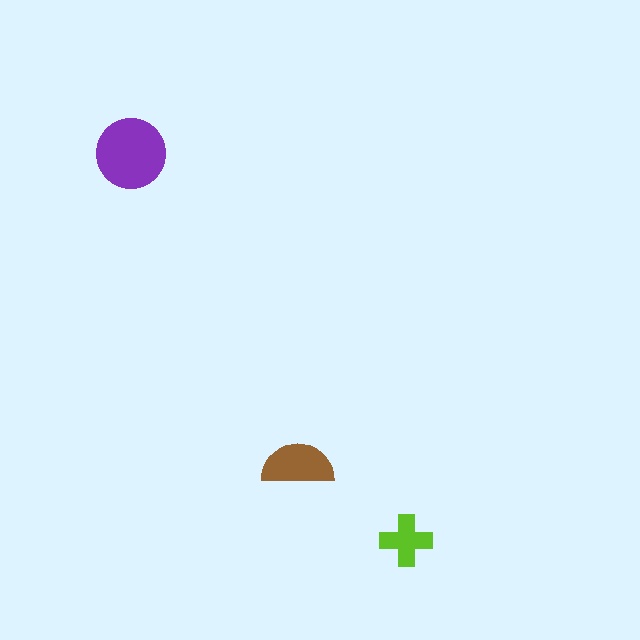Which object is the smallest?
The lime cross.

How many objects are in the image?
There are 3 objects in the image.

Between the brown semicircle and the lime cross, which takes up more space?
The brown semicircle.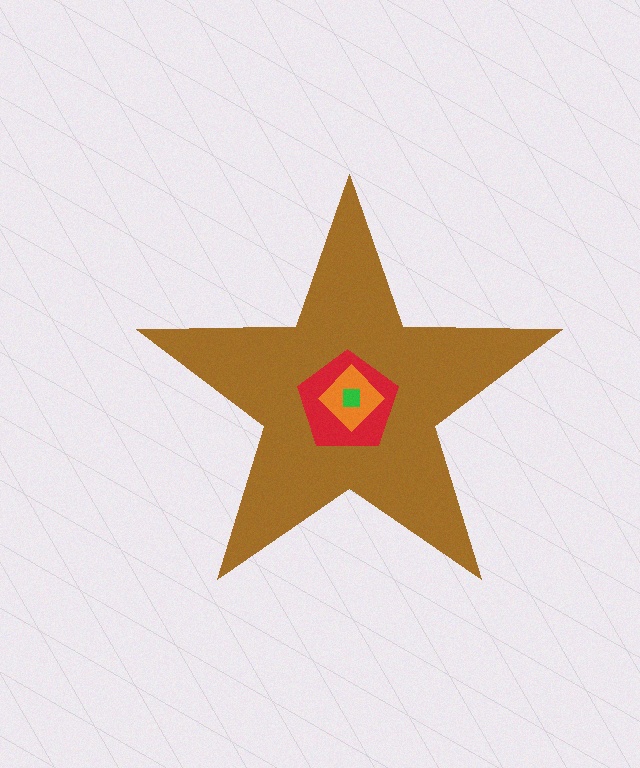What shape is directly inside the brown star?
The red pentagon.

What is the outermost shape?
The brown star.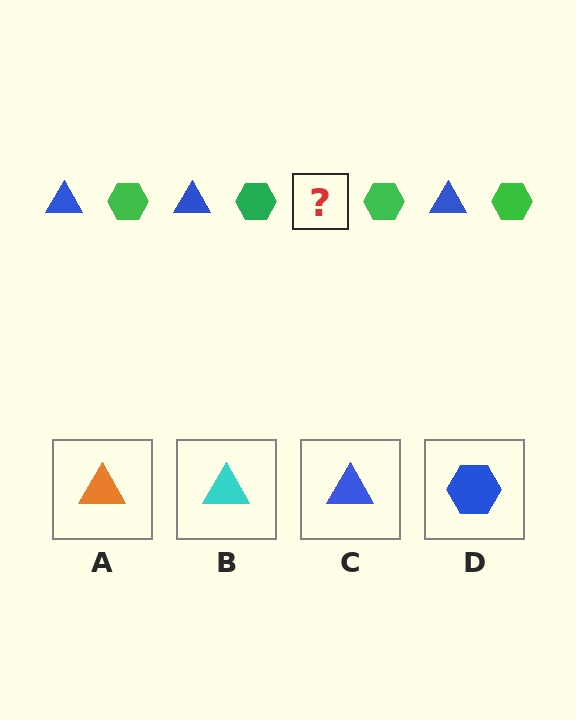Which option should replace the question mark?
Option C.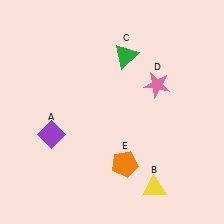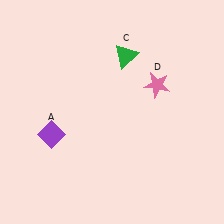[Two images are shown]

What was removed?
The orange pentagon (E), the yellow triangle (B) were removed in Image 2.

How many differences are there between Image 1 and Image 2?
There are 2 differences between the two images.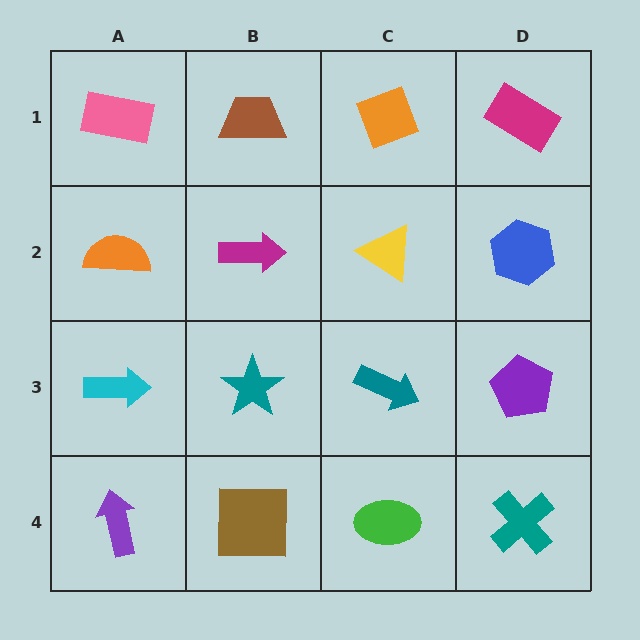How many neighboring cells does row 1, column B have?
3.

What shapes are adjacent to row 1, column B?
A magenta arrow (row 2, column B), a pink rectangle (row 1, column A), an orange diamond (row 1, column C).